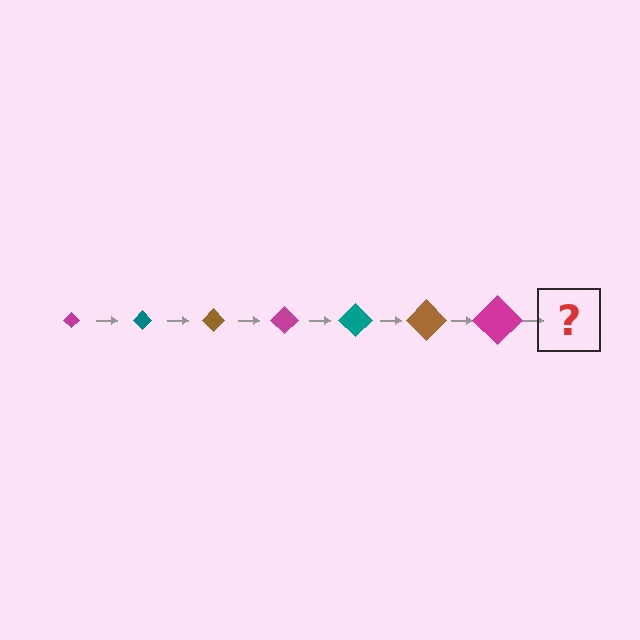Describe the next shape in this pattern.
It should be a teal diamond, larger than the previous one.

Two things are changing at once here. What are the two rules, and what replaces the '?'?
The two rules are that the diamond grows larger each step and the color cycles through magenta, teal, and brown. The '?' should be a teal diamond, larger than the previous one.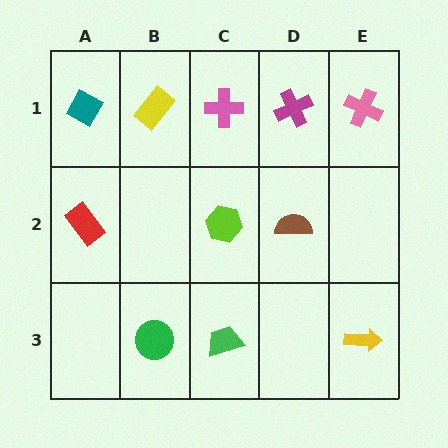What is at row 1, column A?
A teal diamond.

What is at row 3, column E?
A yellow arrow.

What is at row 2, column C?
A lime hexagon.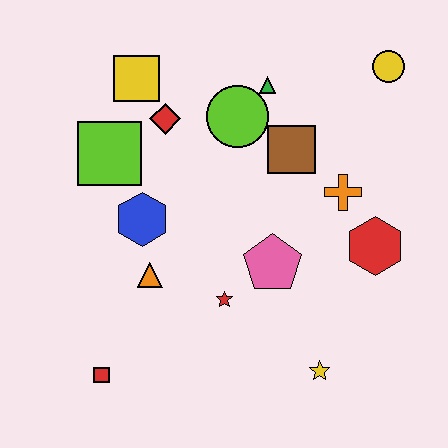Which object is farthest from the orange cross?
The red square is farthest from the orange cross.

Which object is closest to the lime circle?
The green triangle is closest to the lime circle.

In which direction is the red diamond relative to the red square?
The red diamond is above the red square.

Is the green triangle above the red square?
Yes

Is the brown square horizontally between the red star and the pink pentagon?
No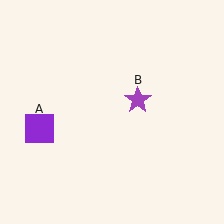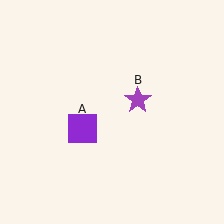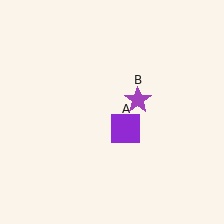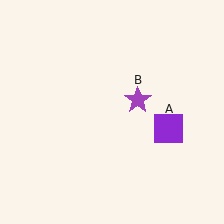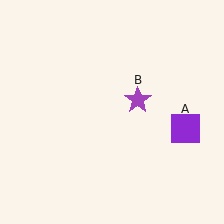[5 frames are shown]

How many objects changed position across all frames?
1 object changed position: purple square (object A).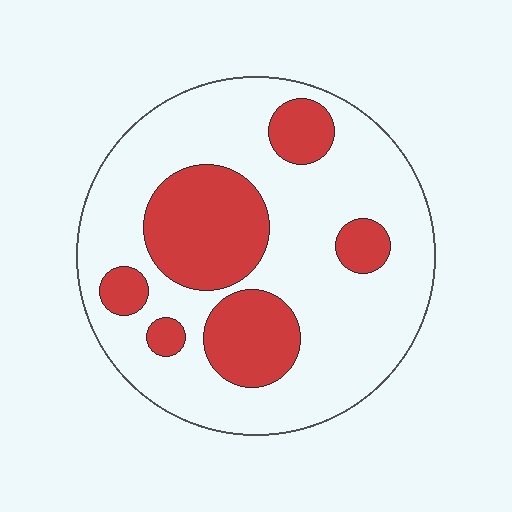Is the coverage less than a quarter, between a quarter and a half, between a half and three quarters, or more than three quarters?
Between a quarter and a half.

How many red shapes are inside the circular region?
6.